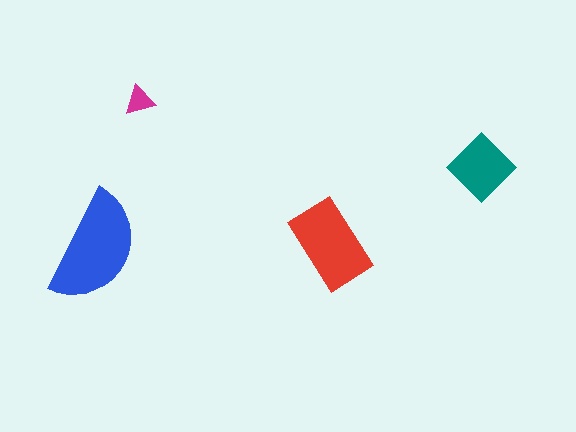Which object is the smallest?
The magenta triangle.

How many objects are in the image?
There are 4 objects in the image.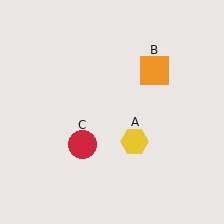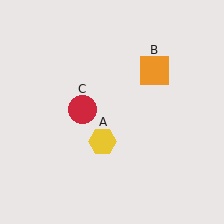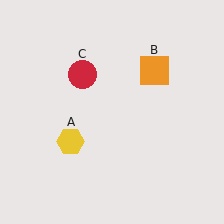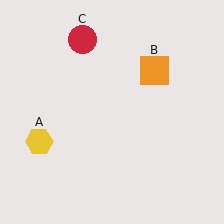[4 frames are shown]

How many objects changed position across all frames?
2 objects changed position: yellow hexagon (object A), red circle (object C).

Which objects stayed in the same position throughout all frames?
Orange square (object B) remained stationary.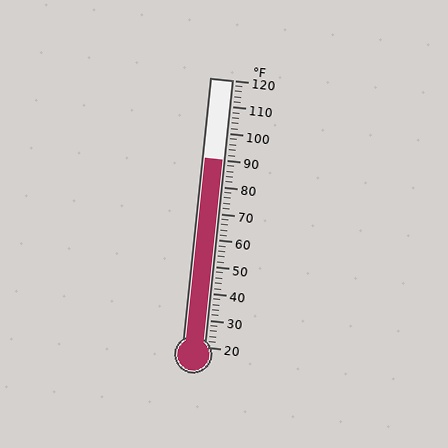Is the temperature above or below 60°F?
The temperature is above 60°F.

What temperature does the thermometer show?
The thermometer shows approximately 90°F.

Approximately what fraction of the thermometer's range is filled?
The thermometer is filled to approximately 70% of its range.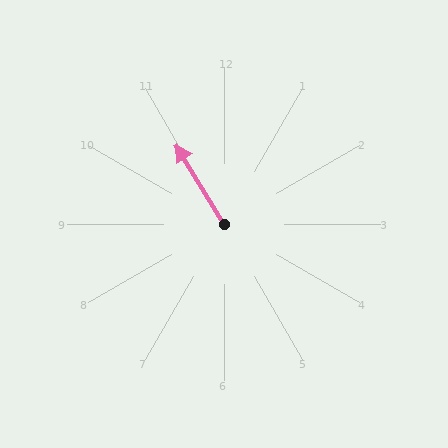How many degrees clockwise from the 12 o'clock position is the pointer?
Approximately 329 degrees.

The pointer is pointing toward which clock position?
Roughly 11 o'clock.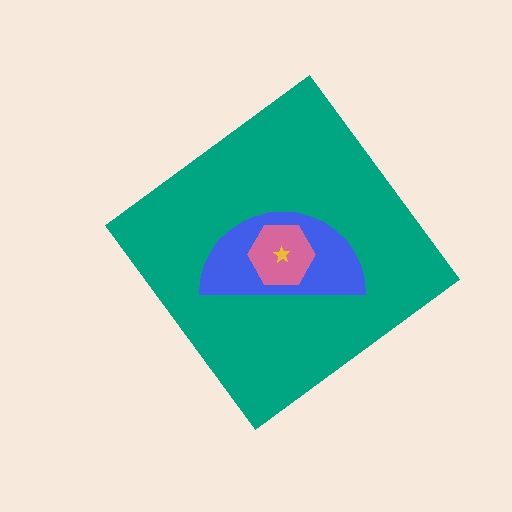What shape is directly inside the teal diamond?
The blue semicircle.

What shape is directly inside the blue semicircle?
The pink hexagon.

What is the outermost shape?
The teal diamond.